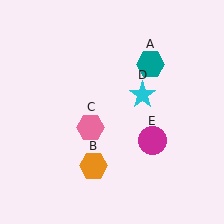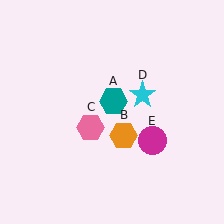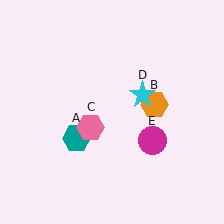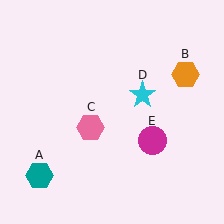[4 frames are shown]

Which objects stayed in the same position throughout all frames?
Pink hexagon (object C) and cyan star (object D) and magenta circle (object E) remained stationary.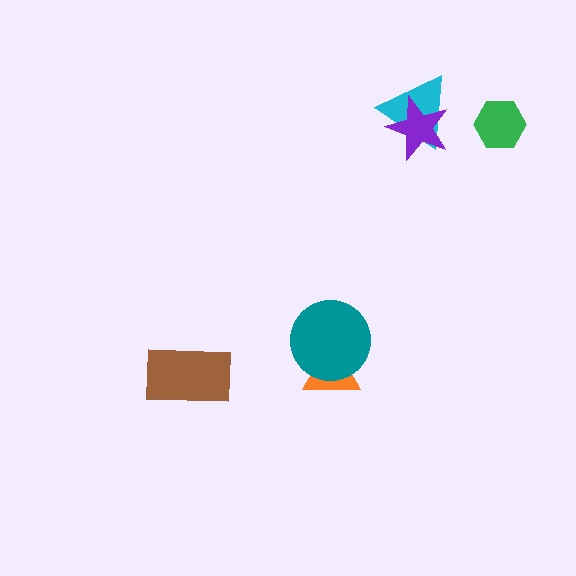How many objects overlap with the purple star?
1 object overlaps with the purple star.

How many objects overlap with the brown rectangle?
0 objects overlap with the brown rectangle.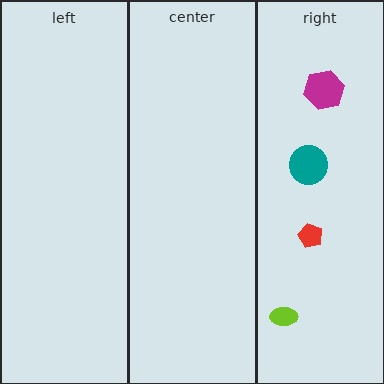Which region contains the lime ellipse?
The right region.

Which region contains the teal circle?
The right region.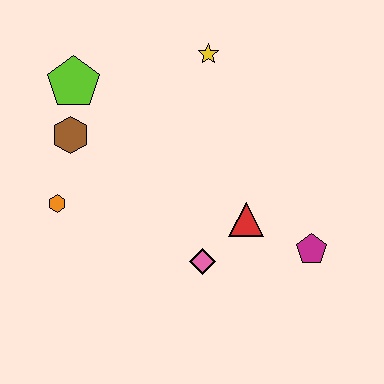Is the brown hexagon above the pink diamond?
Yes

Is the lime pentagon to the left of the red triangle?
Yes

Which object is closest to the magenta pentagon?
The red triangle is closest to the magenta pentagon.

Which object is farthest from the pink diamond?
The lime pentagon is farthest from the pink diamond.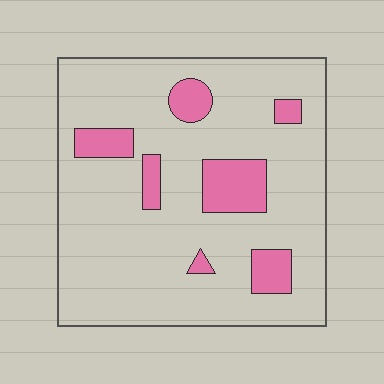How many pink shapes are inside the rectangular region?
7.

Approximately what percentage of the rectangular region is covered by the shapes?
Approximately 15%.